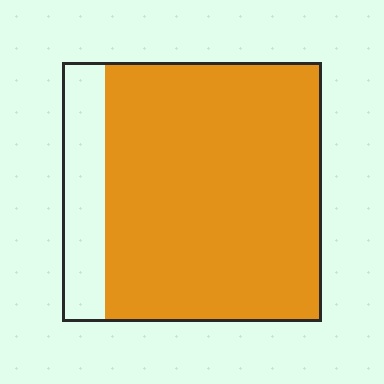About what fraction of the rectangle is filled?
About five sixths (5/6).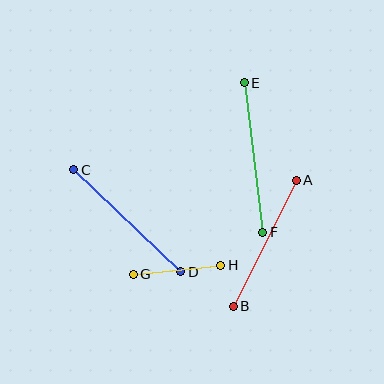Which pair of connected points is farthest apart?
Points E and F are farthest apart.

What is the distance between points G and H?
The distance is approximately 88 pixels.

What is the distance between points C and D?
The distance is approximately 148 pixels.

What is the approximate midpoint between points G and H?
The midpoint is at approximately (177, 270) pixels.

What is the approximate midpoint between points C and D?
The midpoint is at approximately (127, 221) pixels.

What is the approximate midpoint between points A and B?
The midpoint is at approximately (265, 243) pixels.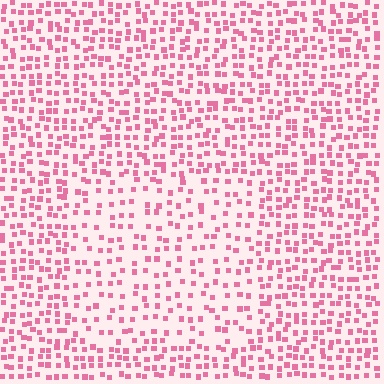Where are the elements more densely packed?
The elements are more densely packed outside the rectangle boundary.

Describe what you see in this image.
The image contains small pink elements arranged at two different densities. A rectangle-shaped region is visible where the elements are less densely packed than the surrounding area.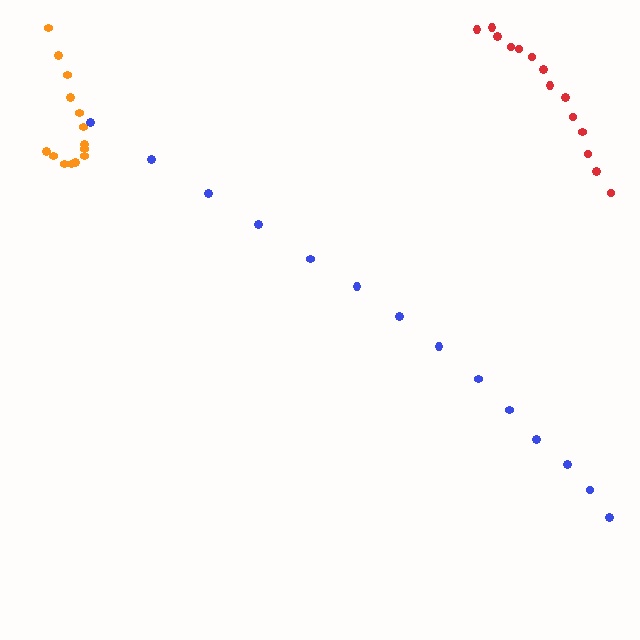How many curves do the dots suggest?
There are 3 distinct paths.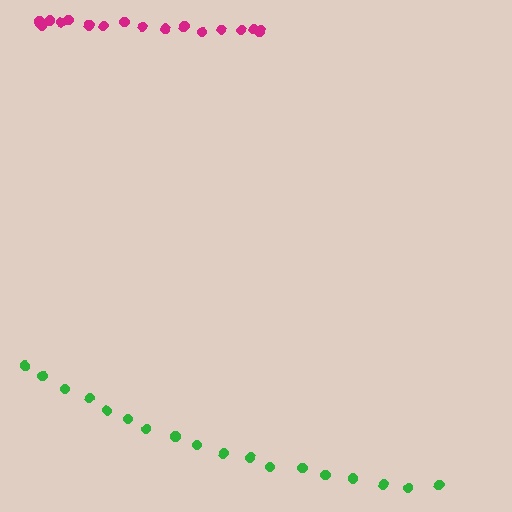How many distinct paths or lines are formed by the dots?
There are 2 distinct paths.